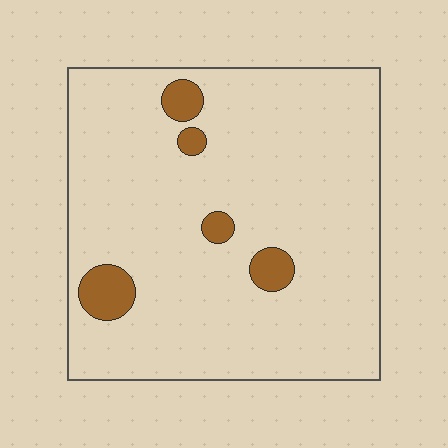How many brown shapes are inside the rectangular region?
5.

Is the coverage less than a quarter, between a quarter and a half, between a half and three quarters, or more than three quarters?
Less than a quarter.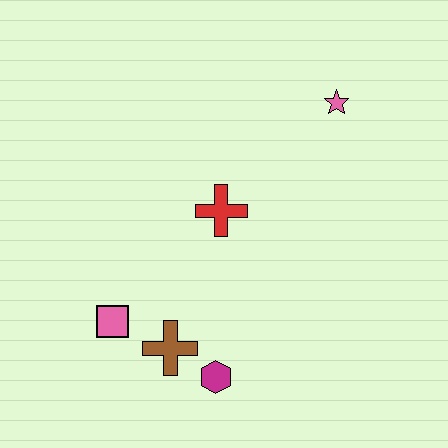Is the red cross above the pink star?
No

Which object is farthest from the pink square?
The pink star is farthest from the pink square.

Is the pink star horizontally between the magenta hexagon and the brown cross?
No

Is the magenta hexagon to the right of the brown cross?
Yes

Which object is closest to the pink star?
The red cross is closest to the pink star.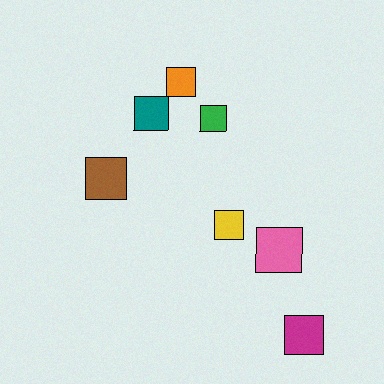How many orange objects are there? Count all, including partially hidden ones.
There is 1 orange object.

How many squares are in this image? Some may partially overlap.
There are 7 squares.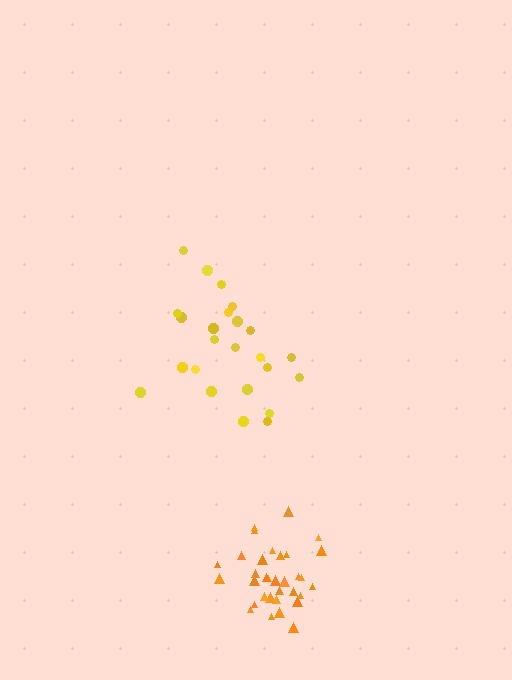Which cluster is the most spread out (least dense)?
Yellow.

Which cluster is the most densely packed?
Orange.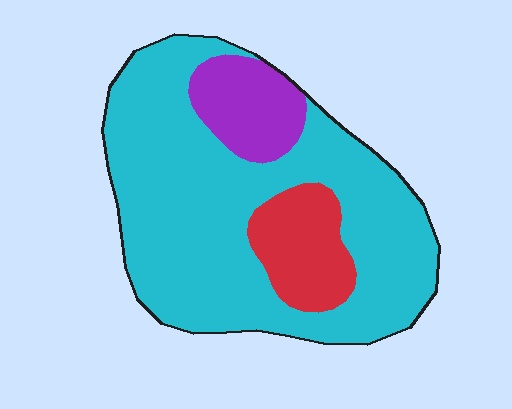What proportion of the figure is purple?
Purple covers around 10% of the figure.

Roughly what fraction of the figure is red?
Red takes up about one eighth (1/8) of the figure.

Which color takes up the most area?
Cyan, at roughly 75%.